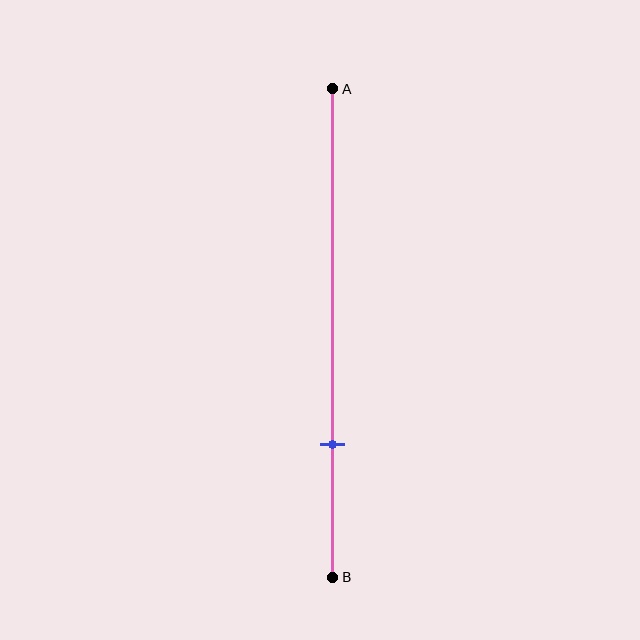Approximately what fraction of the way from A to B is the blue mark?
The blue mark is approximately 75% of the way from A to B.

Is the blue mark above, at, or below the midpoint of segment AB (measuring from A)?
The blue mark is below the midpoint of segment AB.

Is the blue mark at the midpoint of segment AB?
No, the mark is at about 75% from A, not at the 50% midpoint.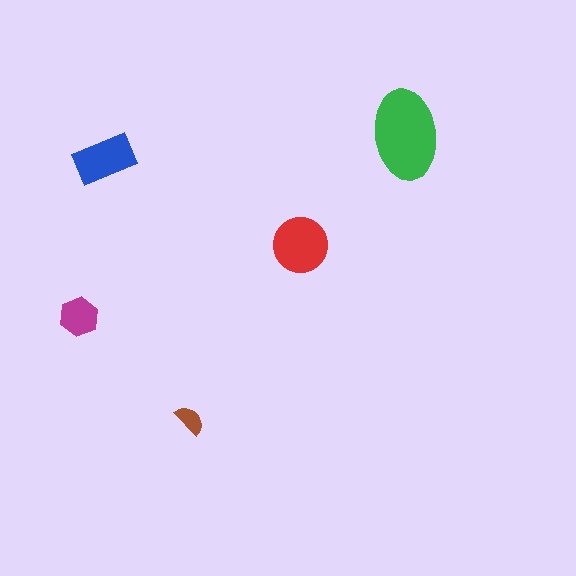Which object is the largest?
The green ellipse.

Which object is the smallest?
The brown semicircle.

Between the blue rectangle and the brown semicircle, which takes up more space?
The blue rectangle.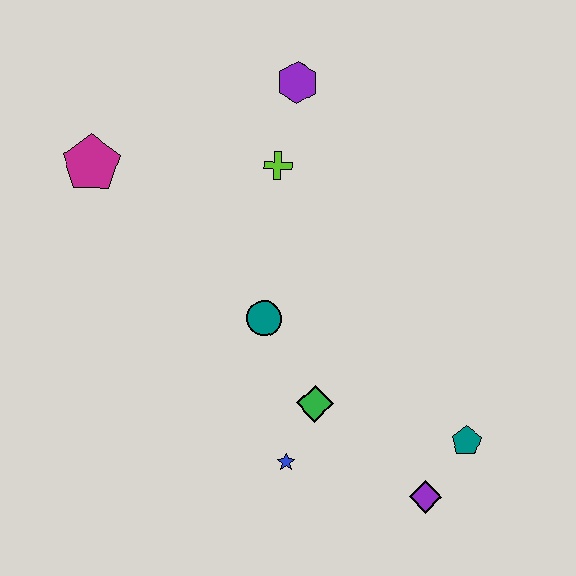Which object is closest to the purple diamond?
The teal pentagon is closest to the purple diamond.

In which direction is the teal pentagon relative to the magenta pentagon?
The teal pentagon is to the right of the magenta pentagon.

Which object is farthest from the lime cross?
The purple diamond is farthest from the lime cross.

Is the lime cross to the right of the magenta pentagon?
Yes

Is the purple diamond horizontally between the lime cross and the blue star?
No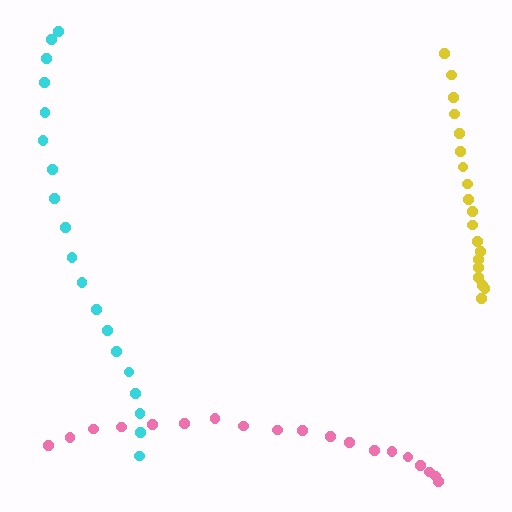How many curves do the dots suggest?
There are 3 distinct paths.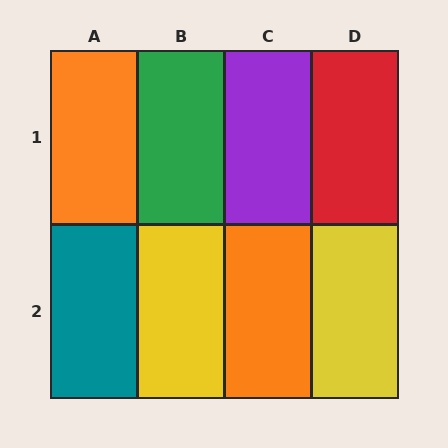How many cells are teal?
1 cell is teal.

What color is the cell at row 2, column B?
Yellow.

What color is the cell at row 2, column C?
Orange.